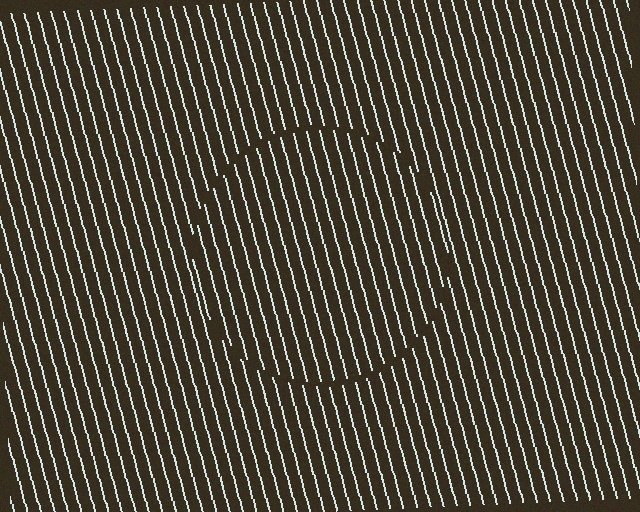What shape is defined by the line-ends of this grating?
An illusory circle. The interior of the shape contains the same grating, shifted by half a period — the contour is defined by the phase discontinuity where line-ends from the inner and outer gratings abut.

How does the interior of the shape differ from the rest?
The interior of the shape contains the same grating, shifted by half a period — the contour is defined by the phase discontinuity where line-ends from the inner and outer gratings abut.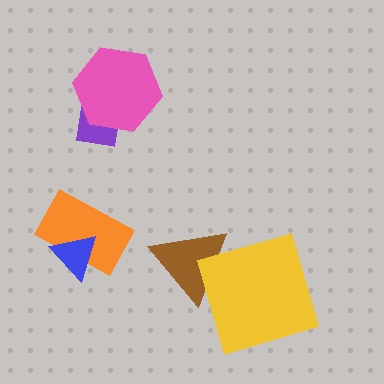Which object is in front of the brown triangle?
The yellow square is in front of the brown triangle.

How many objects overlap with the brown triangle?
1 object overlaps with the brown triangle.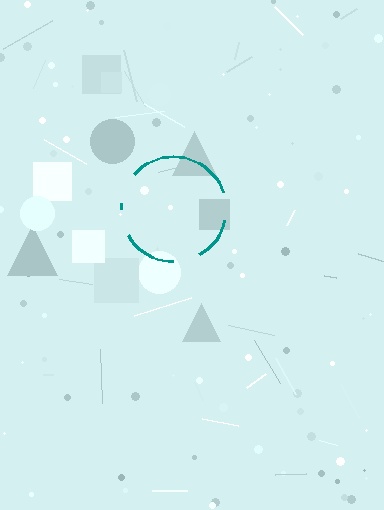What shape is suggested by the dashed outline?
The dashed outline suggests a circle.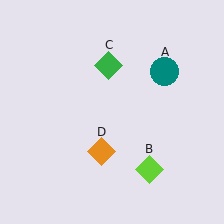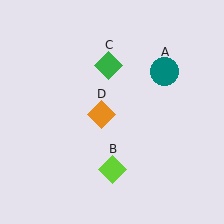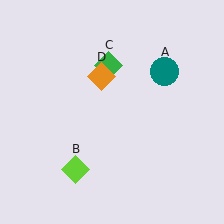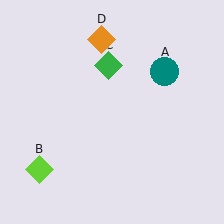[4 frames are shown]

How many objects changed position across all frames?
2 objects changed position: lime diamond (object B), orange diamond (object D).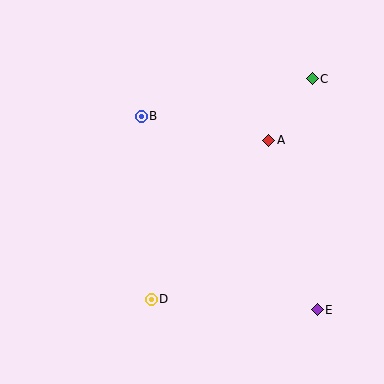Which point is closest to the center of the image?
Point B at (141, 116) is closest to the center.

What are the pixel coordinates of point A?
Point A is at (269, 140).